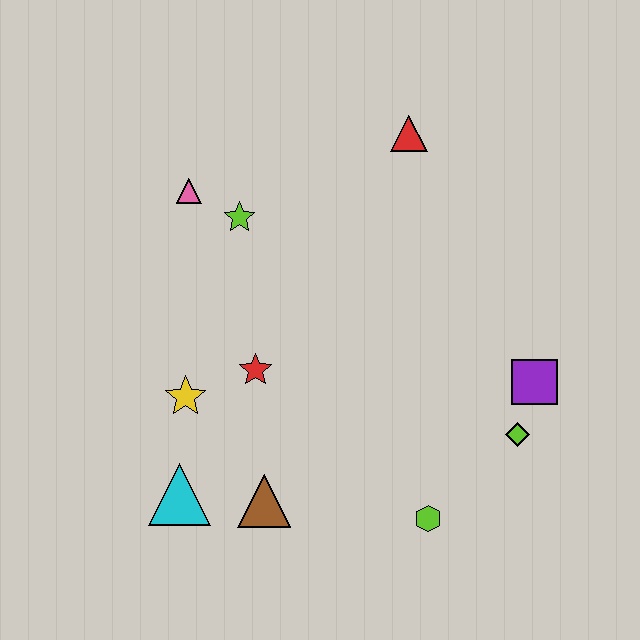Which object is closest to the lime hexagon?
The lime diamond is closest to the lime hexagon.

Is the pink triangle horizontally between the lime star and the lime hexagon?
No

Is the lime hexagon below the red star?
Yes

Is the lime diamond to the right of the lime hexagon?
Yes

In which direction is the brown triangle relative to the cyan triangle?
The brown triangle is to the right of the cyan triangle.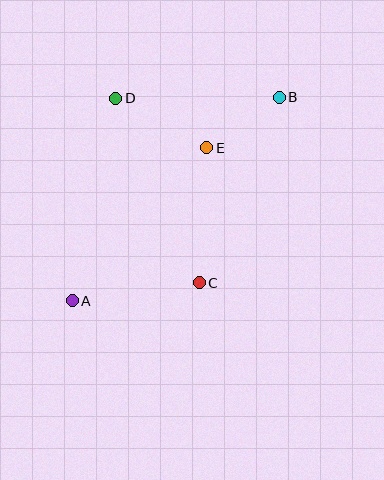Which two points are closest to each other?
Points B and E are closest to each other.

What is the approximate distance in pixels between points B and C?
The distance between B and C is approximately 202 pixels.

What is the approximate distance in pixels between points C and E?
The distance between C and E is approximately 135 pixels.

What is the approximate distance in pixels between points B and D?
The distance between B and D is approximately 164 pixels.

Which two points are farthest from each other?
Points A and B are farthest from each other.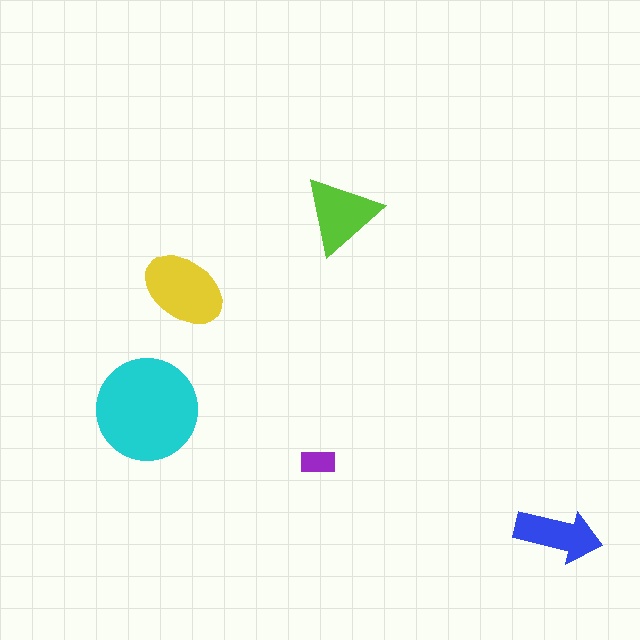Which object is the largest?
The cyan circle.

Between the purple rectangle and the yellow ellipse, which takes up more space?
The yellow ellipse.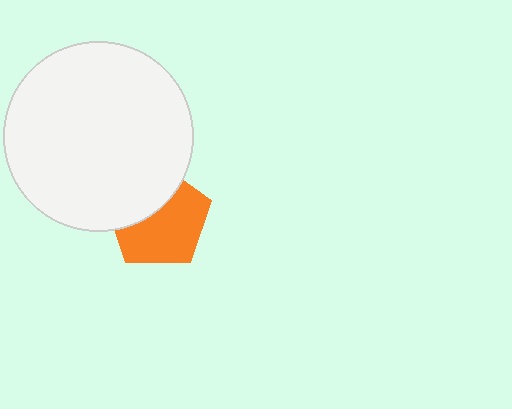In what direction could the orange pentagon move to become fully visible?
The orange pentagon could move down. That would shift it out from behind the white circle entirely.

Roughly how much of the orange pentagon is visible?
About half of it is visible (roughly 62%).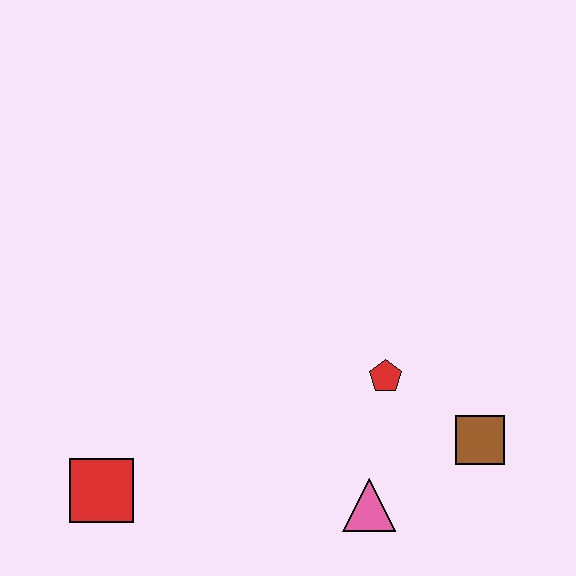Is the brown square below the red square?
No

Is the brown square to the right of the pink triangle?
Yes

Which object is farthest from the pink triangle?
The red square is farthest from the pink triangle.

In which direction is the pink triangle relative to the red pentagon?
The pink triangle is below the red pentagon.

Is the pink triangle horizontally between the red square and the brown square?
Yes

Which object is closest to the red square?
The pink triangle is closest to the red square.